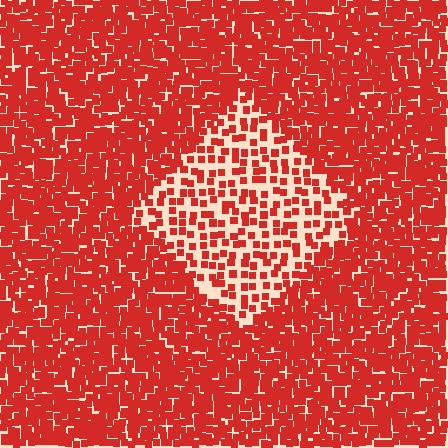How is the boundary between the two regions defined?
The boundary is defined by a change in element density (approximately 2.4x ratio). All elements are the same color, size, and shape.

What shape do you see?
I see a diamond.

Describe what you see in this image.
The image contains small red elements arranged at two different densities. A diamond-shaped region is visible where the elements are less densely packed than the surrounding area.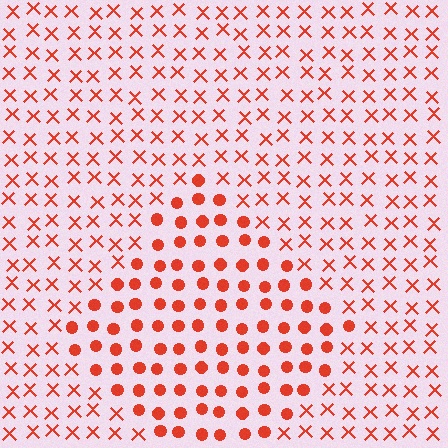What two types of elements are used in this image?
The image uses circles inside the diamond region and X marks outside it.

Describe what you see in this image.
The image is filled with small red elements arranged in a uniform grid. A diamond-shaped region contains circles, while the surrounding area contains X marks. The boundary is defined purely by the change in element shape.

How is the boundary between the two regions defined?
The boundary is defined by a change in element shape: circles inside vs. X marks outside. All elements share the same color and spacing.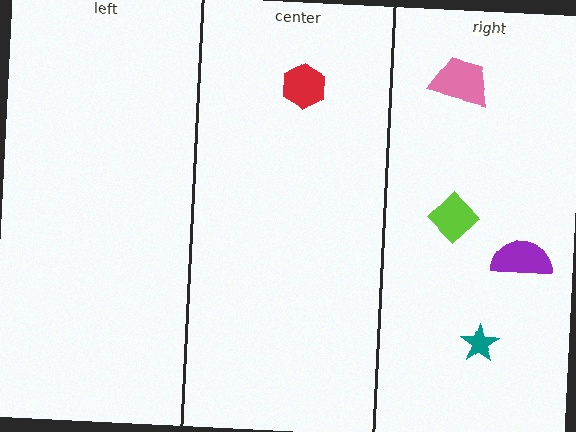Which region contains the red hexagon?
The center region.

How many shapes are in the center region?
1.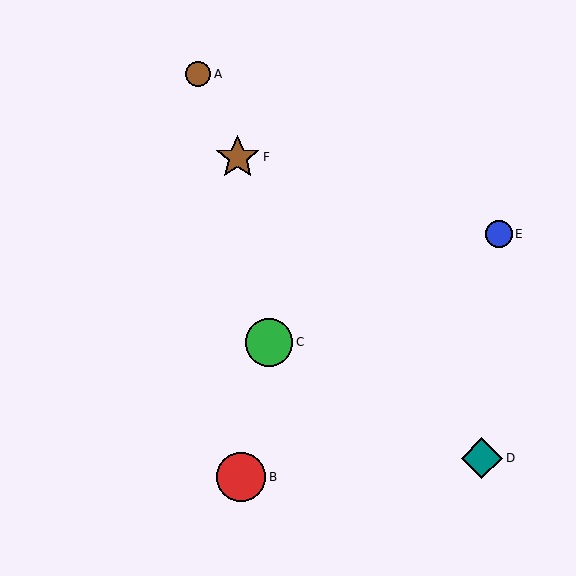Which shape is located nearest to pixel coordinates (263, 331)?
The green circle (labeled C) at (269, 342) is nearest to that location.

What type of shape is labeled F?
Shape F is a brown star.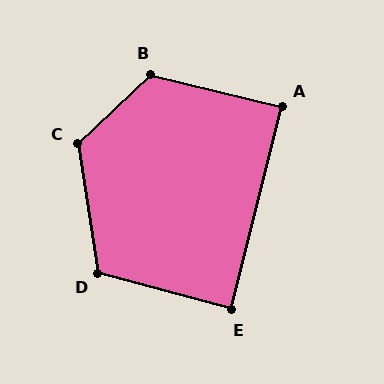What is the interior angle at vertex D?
Approximately 114 degrees (obtuse).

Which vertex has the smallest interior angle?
E, at approximately 89 degrees.